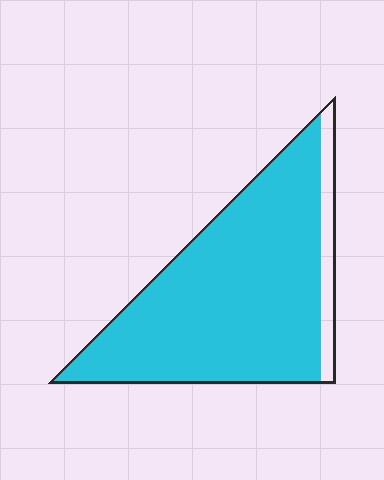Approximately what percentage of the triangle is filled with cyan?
Approximately 90%.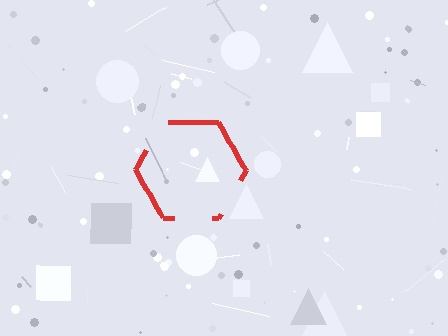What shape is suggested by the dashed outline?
The dashed outline suggests a hexagon.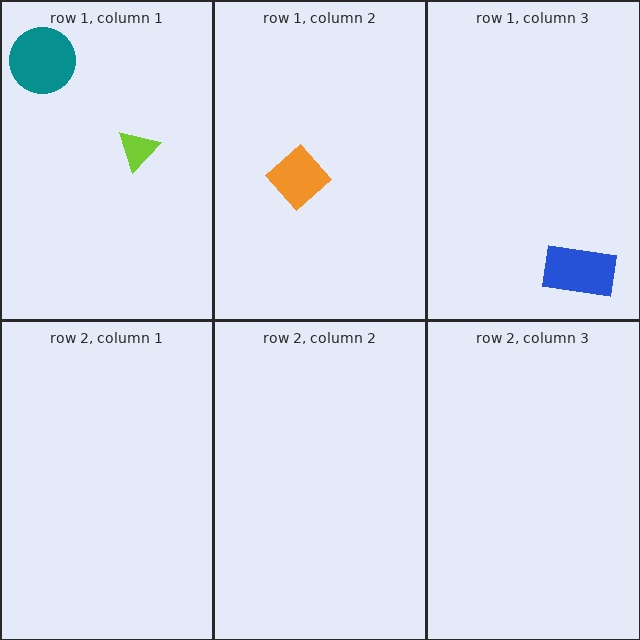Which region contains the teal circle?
The row 1, column 1 region.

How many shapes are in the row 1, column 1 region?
2.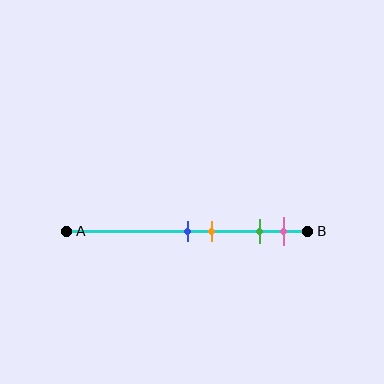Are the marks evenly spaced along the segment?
No, the marks are not evenly spaced.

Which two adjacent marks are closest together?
The blue and orange marks are the closest adjacent pair.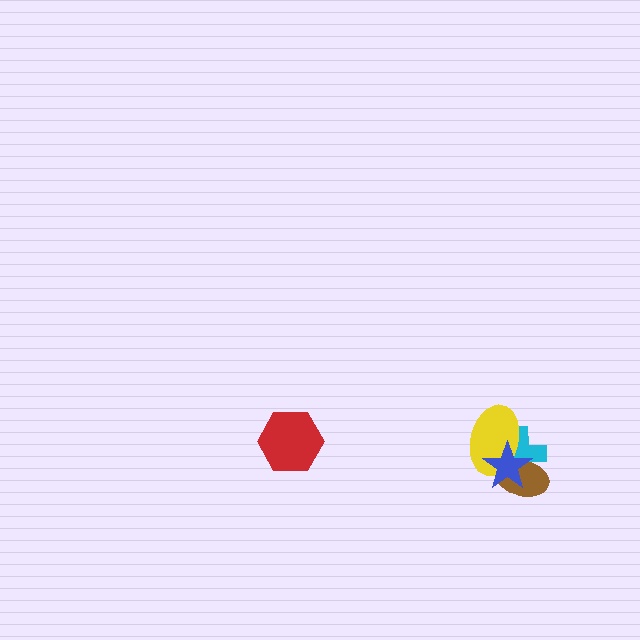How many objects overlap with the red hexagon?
0 objects overlap with the red hexagon.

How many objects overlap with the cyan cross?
3 objects overlap with the cyan cross.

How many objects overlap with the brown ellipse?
3 objects overlap with the brown ellipse.